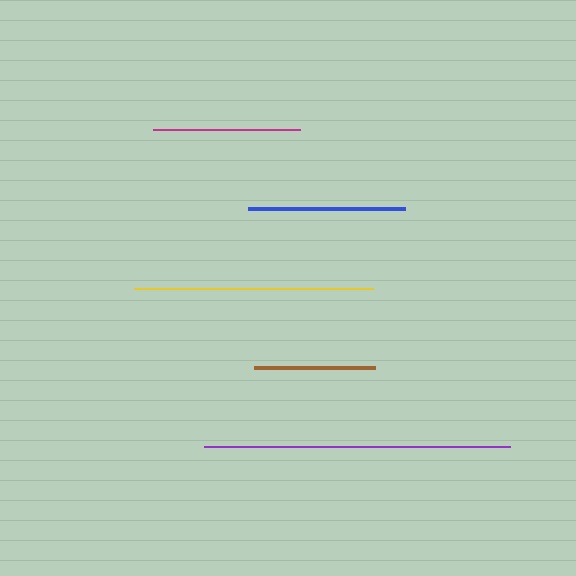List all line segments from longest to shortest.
From longest to shortest: purple, yellow, blue, magenta, brown.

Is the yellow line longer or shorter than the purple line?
The purple line is longer than the yellow line.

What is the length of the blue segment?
The blue segment is approximately 157 pixels long.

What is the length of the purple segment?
The purple segment is approximately 306 pixels long.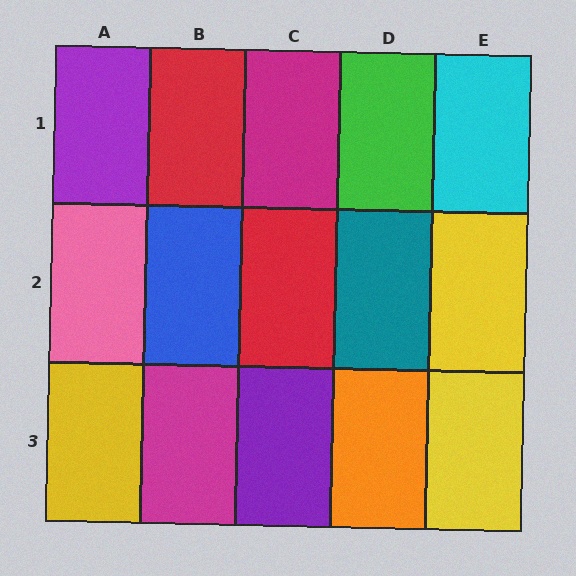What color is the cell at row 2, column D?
Teal.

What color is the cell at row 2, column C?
Red.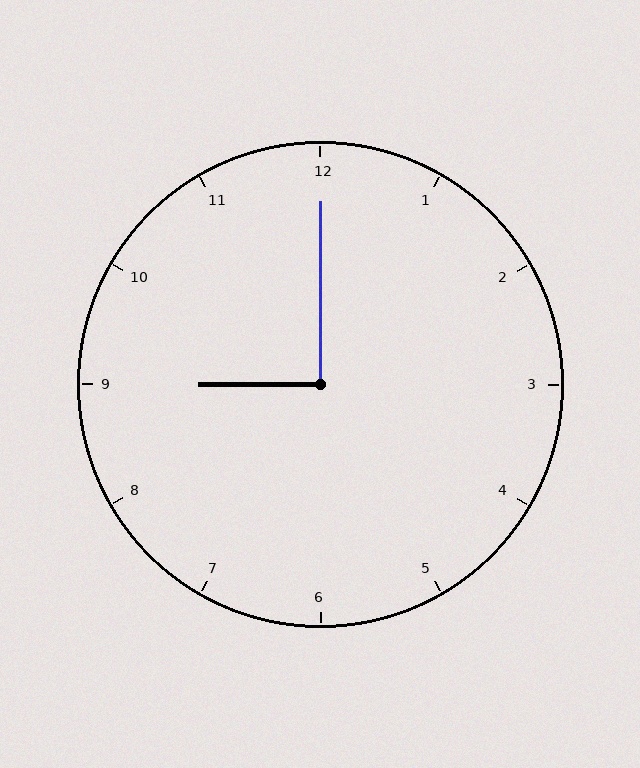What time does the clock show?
9:00.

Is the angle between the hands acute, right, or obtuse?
It is right.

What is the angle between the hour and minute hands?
Approximately 90 degrees.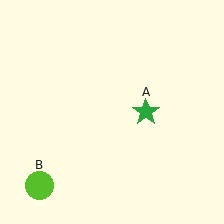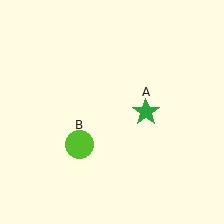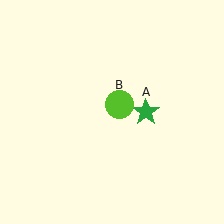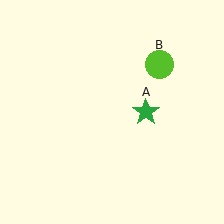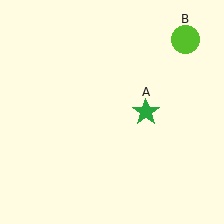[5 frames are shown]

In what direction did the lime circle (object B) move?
The lime circle (object B) moved up and to the right.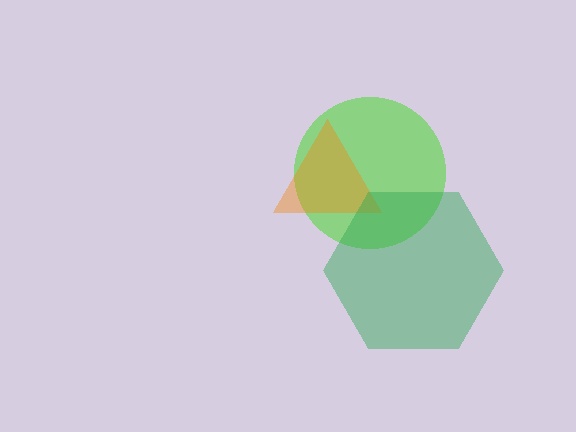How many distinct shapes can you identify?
There are 3 distinct shapes: a lime circle, an orange triangle, a green hexagon.